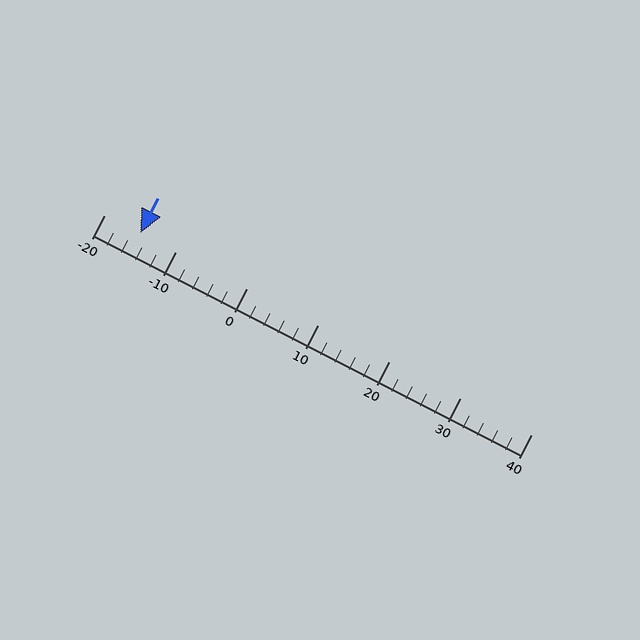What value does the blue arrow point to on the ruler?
The blue arrow points to approximately -15.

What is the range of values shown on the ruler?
The ruler shows values from -20 to 40.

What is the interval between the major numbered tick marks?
The major tick marks are spaced 10 units apart.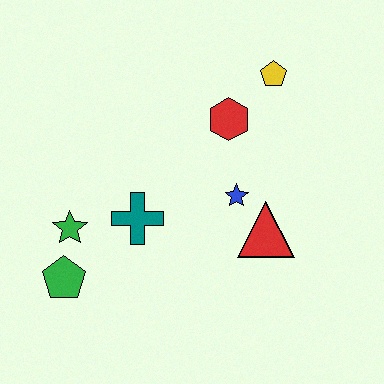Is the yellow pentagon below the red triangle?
No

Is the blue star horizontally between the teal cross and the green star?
No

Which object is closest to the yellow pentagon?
The red hexagon is closest to the yellow pentagon.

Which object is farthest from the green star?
The yellow pentagon is farthest from the green star.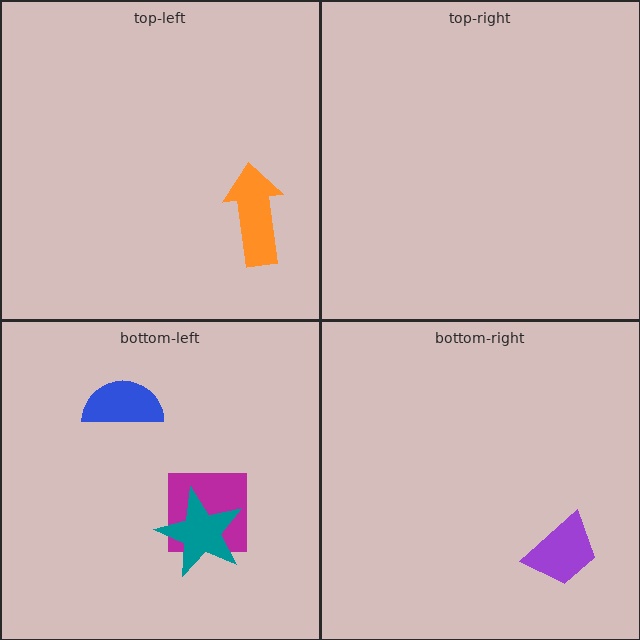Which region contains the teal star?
The bottom-left region.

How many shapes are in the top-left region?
1.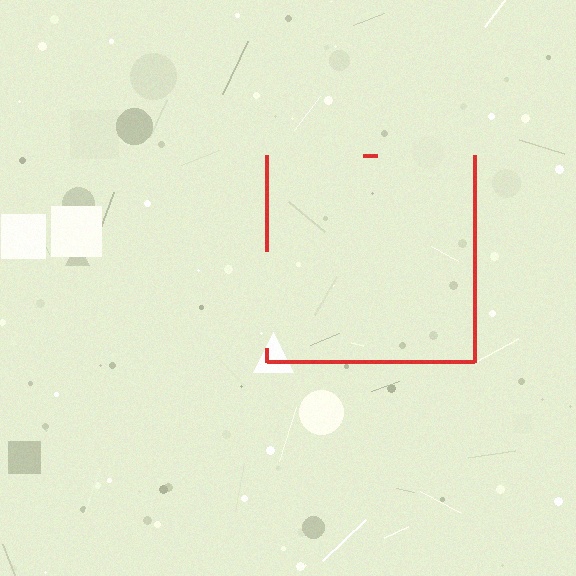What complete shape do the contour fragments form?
The contour fragments form a square.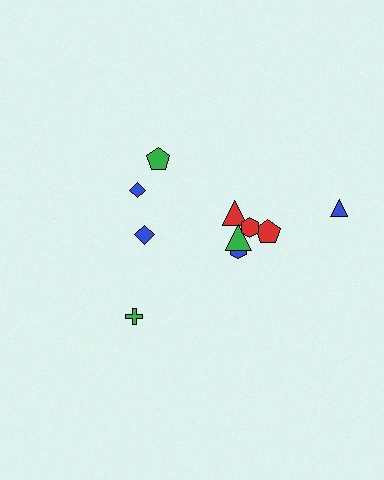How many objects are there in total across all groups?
There are 10 objects.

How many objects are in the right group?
There are 6 objects.